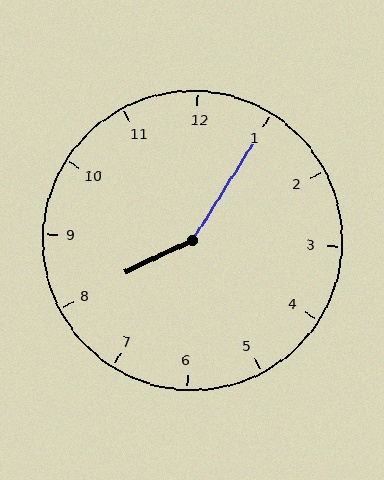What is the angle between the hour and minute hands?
Approximately 148 degrees.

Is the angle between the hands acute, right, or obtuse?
It is obtuse.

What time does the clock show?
8:05.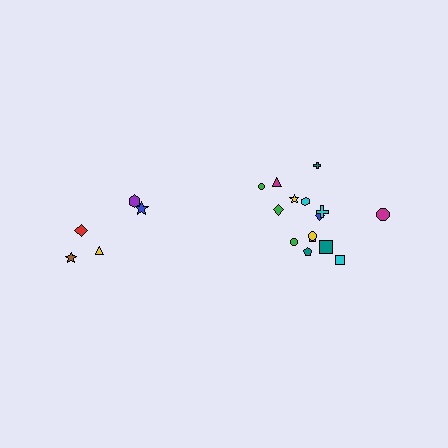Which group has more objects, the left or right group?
The right group.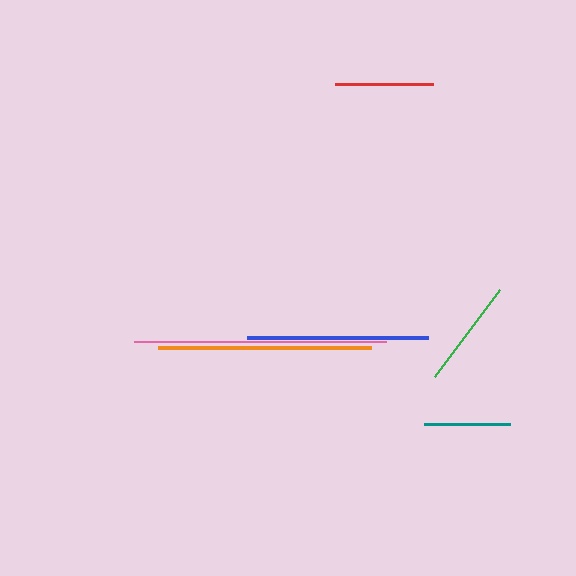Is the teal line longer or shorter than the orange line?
The orange line is longer than the teal line.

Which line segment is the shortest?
The teal line is the shortest at approximately 86 pixels.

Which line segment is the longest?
The pink line is the longest at approximately 252 pixels.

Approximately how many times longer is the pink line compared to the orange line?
The pink line is approximately 1.2 times the length of the orange line.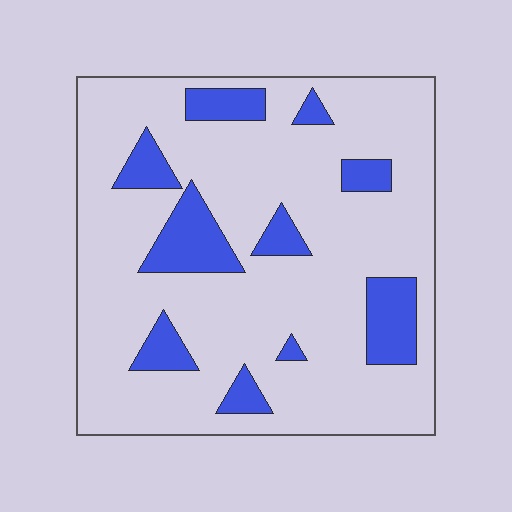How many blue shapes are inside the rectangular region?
10.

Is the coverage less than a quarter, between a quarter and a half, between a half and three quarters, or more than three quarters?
Less than a quarter.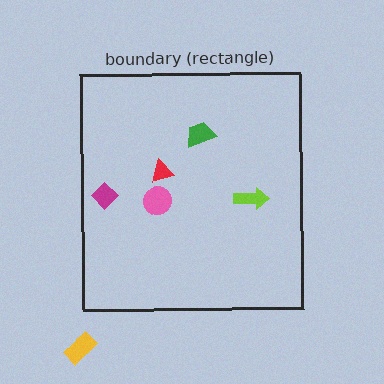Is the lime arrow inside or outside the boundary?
Inside.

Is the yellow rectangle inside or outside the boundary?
Outside.